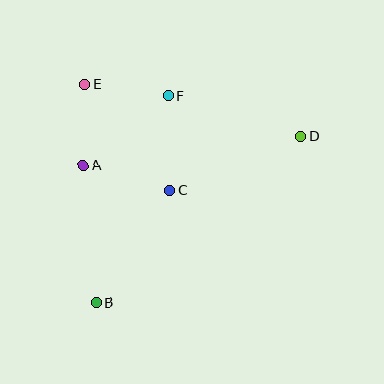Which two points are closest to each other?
Points A and E are closest to each other.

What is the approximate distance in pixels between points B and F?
The distance between B and F is approximately 219 pixels.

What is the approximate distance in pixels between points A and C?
The distance between A and C is approximately 90 pixels.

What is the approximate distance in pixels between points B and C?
The distance between B and C is approximately 134 pixels.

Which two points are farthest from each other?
Points B and D are farthest from each other.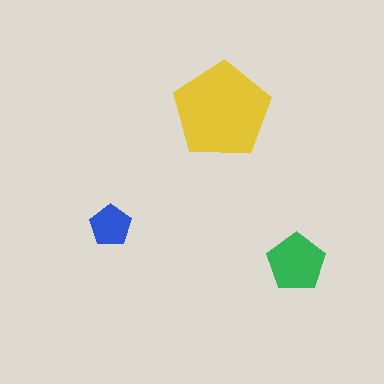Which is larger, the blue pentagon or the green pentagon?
The green one.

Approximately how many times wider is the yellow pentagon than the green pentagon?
About 1.5 times wider.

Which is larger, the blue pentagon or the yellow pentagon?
The yellow one.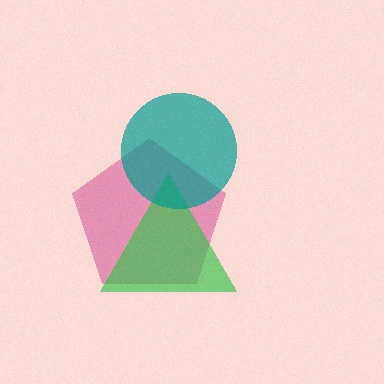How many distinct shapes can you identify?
There are 3 distinct shapes: a pink pentagon, a green triangle, a teal circle.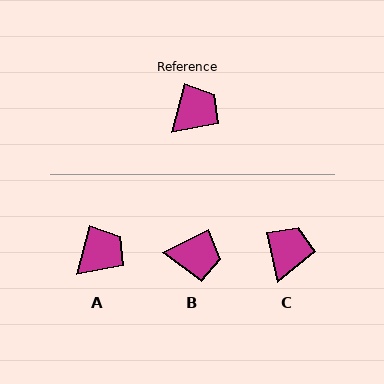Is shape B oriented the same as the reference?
No, it is off by about 48 degrees.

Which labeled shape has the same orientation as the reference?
A.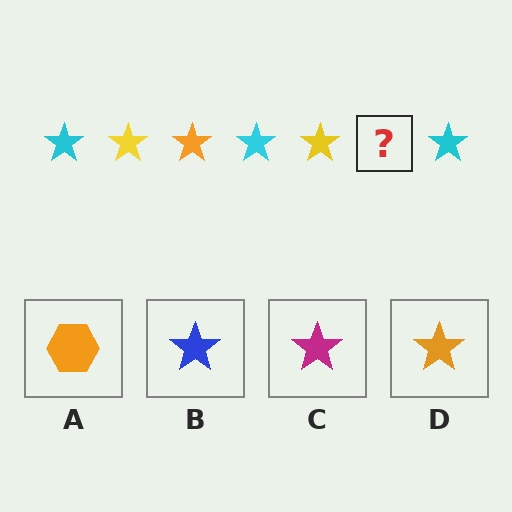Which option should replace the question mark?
Option D.